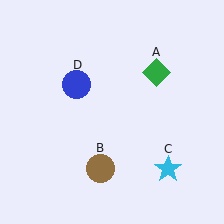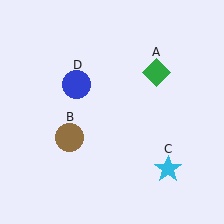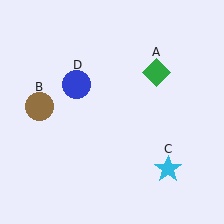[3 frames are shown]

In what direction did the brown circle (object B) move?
The brown circle (object B) moved up and to the left.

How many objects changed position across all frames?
1 object changed position: brown circle (object B).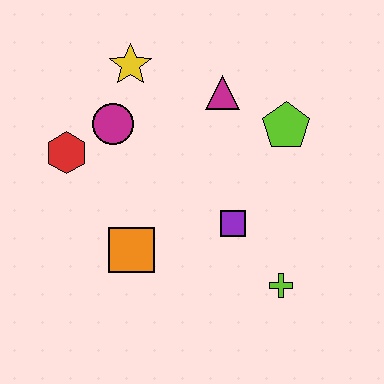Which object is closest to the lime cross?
The purple square is closest to the lime cross.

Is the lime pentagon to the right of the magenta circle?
Yes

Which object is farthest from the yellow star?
The lime cross is farthest from the yellow star.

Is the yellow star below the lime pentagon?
No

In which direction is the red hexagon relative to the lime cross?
The red hexagon is to the left of the lime cross.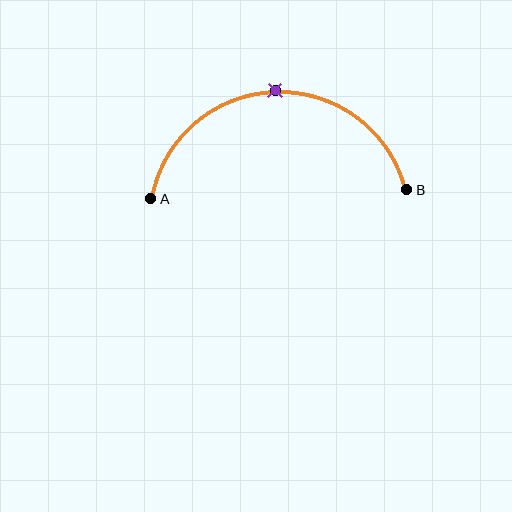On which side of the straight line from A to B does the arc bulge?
The arc bulges above the straight line connecting A and B.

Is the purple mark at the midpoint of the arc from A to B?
Yes. The purple mark lies on the arc at equal arc-length from both A and B — it is the arc midpoint.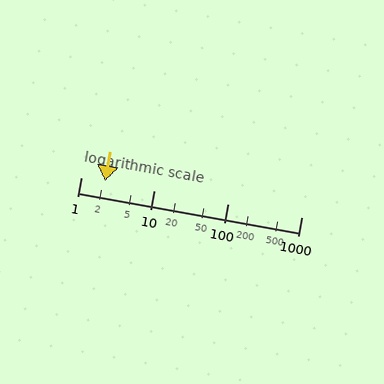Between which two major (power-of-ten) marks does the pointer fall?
The pointer is between 1 and 10.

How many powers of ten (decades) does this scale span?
The scale spans 3 decades, from 1 to 1000.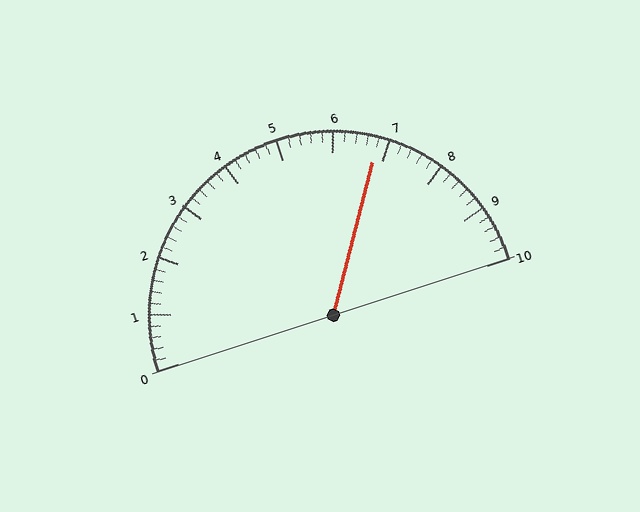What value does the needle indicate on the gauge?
The needle indicates approximately 6.8.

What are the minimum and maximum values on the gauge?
The gauge ranges from 0 to 10.